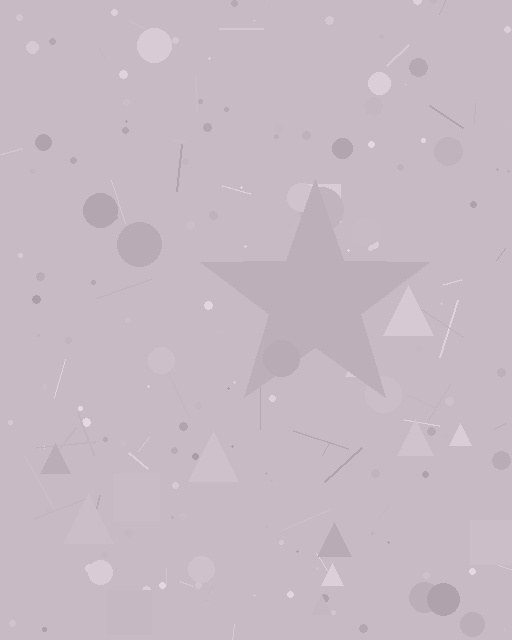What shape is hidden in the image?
A star is hidden in the image.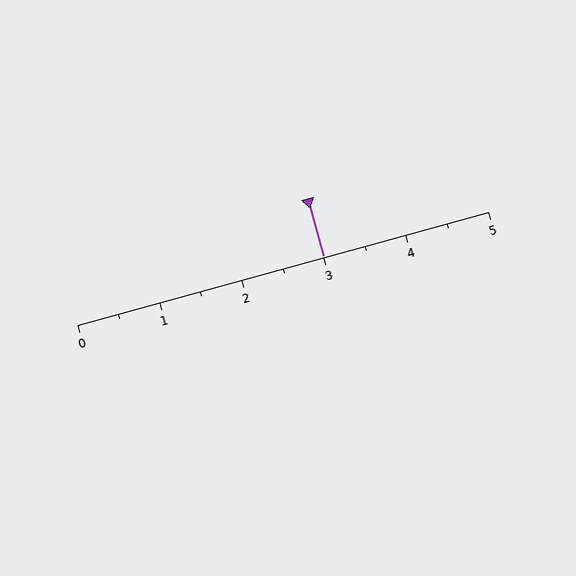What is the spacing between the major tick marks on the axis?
The major ticks are spaced 1 apart.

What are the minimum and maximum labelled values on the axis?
The axis runs from 0 to 5.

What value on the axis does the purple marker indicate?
The marker indicates approximately 3.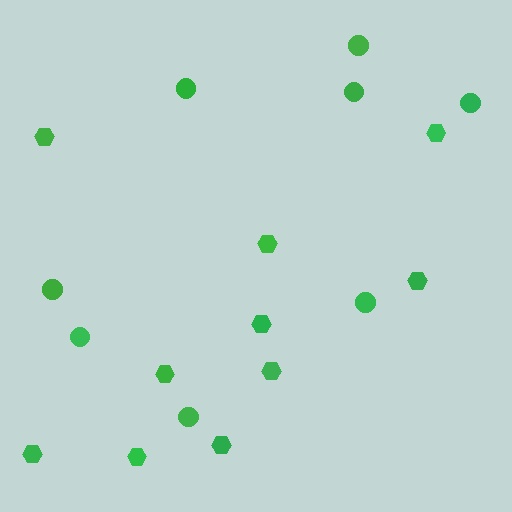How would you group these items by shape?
There are 2 groups: one group of hexagons (10) and one group of circles (8).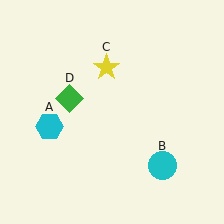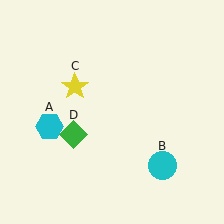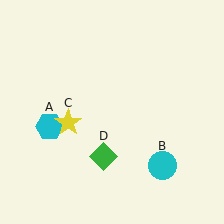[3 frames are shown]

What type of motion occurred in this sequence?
The yellow star (object C), green diamond (object D) rotated counterclockwise around the center of the scene.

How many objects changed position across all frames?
2 objects changed position: yellow star (object C), green diamond (object D).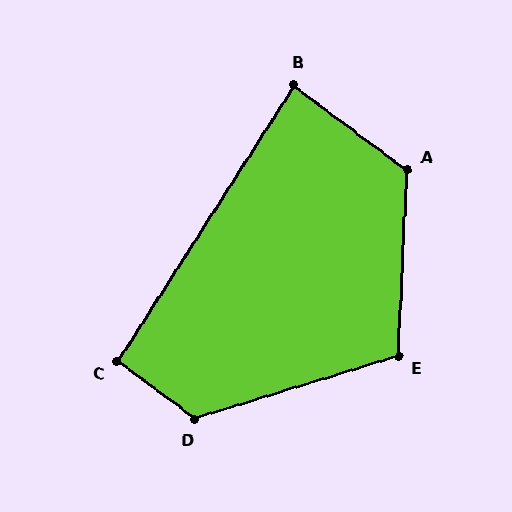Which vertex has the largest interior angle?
D, at approximately 126 degrees.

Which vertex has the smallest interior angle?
B, at approximately 86 degrees.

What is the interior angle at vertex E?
Approximately 110 degrees (obtuse).